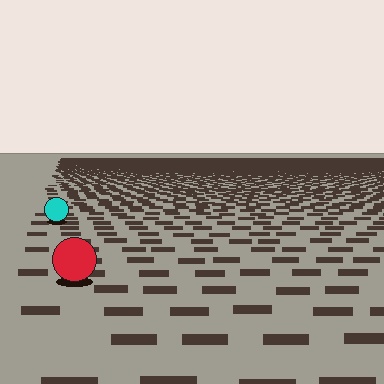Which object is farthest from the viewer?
The cyan circle is farthest from the viewer. It appears smaller and the ground texture around it is denser.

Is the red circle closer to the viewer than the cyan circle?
Yes. The red circle is closer — you can tell from the texture gradient: the ground texture is coarser near it.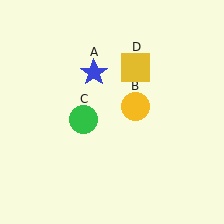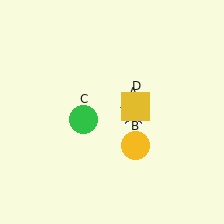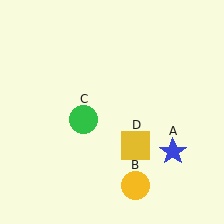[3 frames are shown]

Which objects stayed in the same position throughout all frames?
Green circle (object C) remained stationary.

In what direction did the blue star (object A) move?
The blue star (object A) moved down and to the right.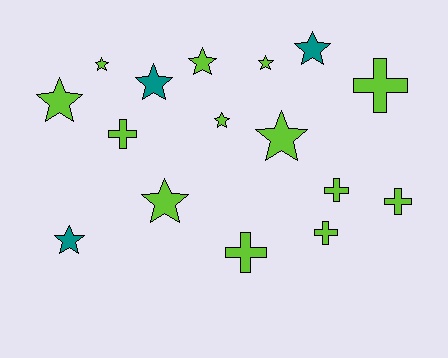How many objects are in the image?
There are 16 objects.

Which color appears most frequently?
Lime, with 13 objects.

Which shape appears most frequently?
Star, with 10 objects.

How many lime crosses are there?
There are 6 lime crosses.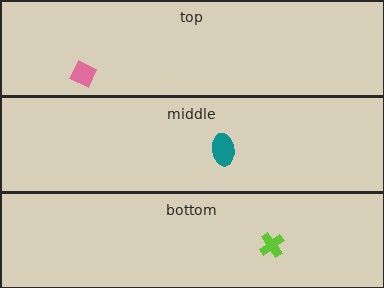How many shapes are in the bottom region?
1.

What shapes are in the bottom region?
The lime cross.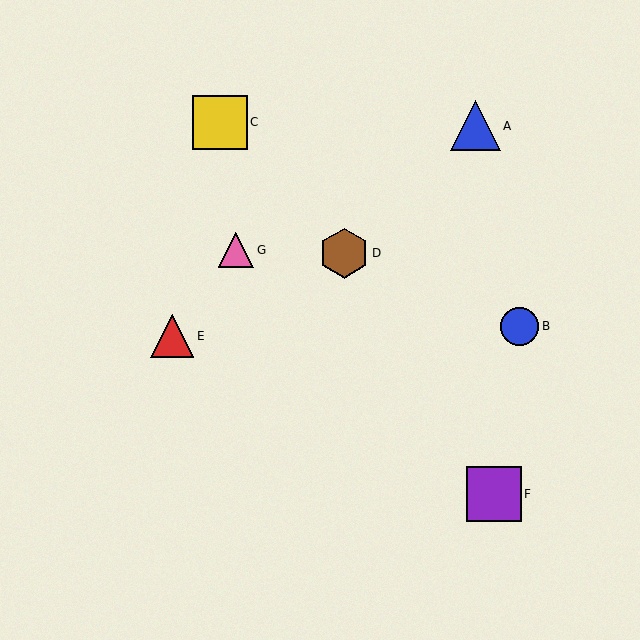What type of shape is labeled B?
Shape B is a blue circle.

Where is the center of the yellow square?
The center of the yellow square is at (220, 122).